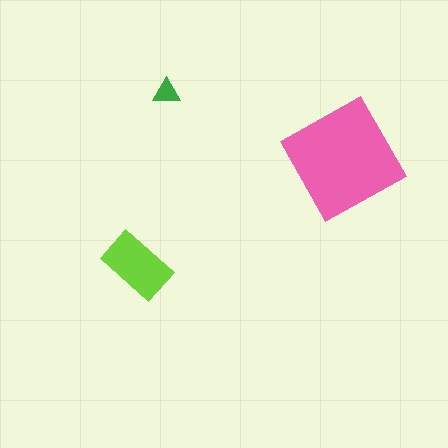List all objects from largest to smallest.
The pink square, the lime rectangle, the green triangle.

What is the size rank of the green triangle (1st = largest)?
3rd.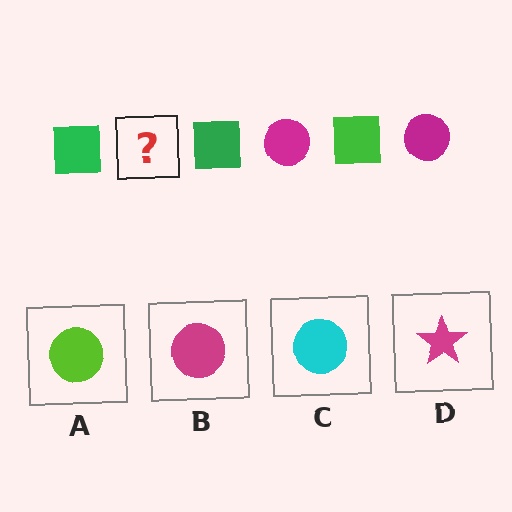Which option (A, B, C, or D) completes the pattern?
B.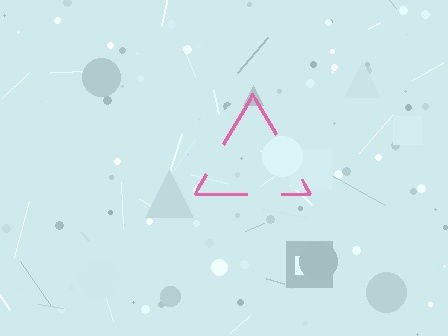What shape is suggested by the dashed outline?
The dashed outline suggests a triangle.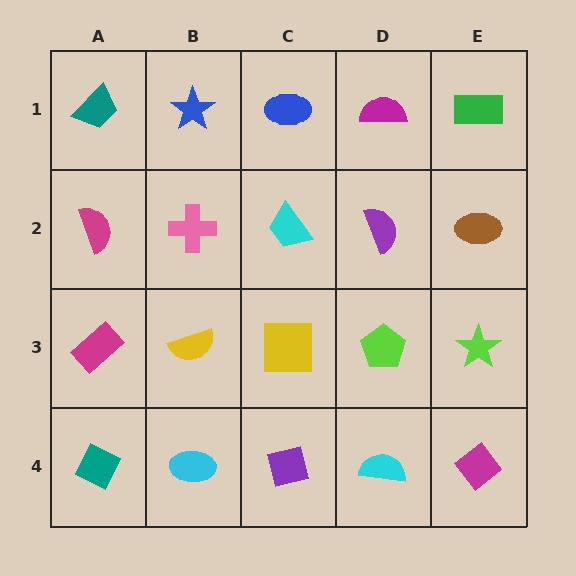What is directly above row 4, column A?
A magenta rectangle.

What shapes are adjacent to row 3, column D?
A purple semicircle (row 2, column D), a cyan semicircle (row 4, column D), a yellow square (row 3, column C), a lime star (row 3, column E).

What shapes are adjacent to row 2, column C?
A blue ellipse (row 1, column C), a yellow square (row 3, column C), a pink cross (row 2, column B), a purple semicircle (row 2, column D).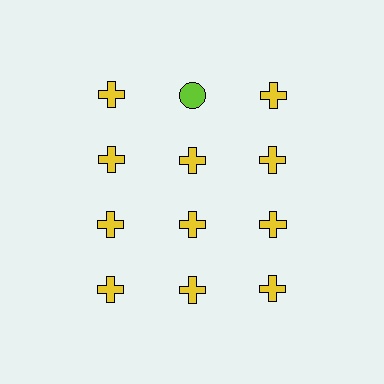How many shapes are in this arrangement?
There are 12 shapes arranged in a grid pattern.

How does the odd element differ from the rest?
It differs in both color (lime instead of yellow) and shape (circle instead of cross).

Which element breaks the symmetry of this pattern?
The lime circle in the top row, second from left column breaks the symmetry. All other shapes are yellow crosses.